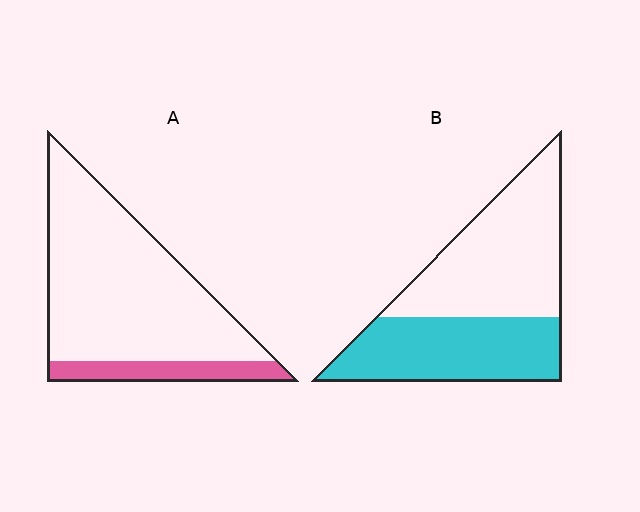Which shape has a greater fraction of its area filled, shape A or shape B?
Shape B.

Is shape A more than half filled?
No.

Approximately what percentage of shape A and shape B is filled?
A is approximately 15% and B is approximately 45%.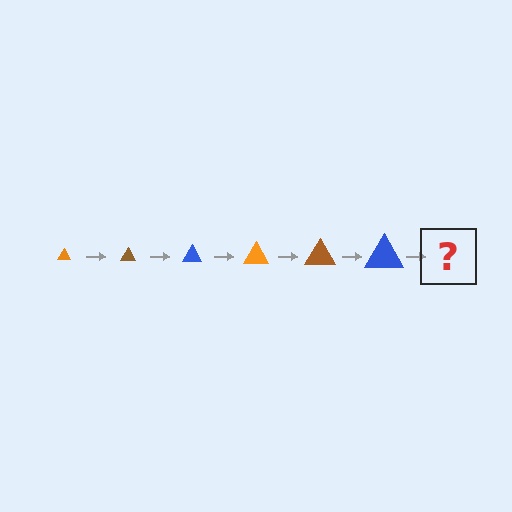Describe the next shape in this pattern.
It should be an orange triangle, larger than the previous one.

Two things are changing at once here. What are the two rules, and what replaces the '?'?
The two rules are that the triangle grows larger each step and the color cycles through orange, brown, and blue. The '?' should be an orange triangle, larger than the previous one.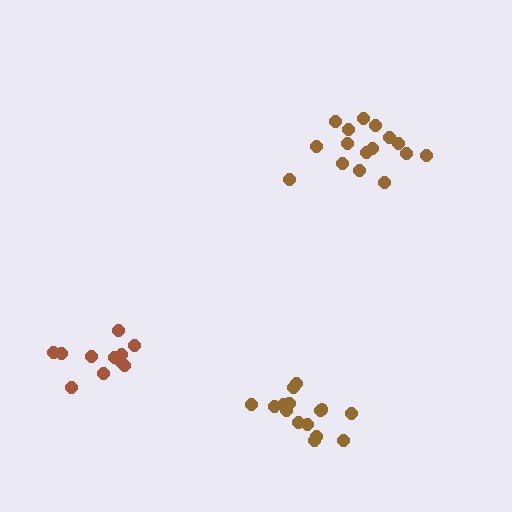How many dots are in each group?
Group 1: 15 dots, Group 2: 12 dots, Group 3: 16 dots (43 total).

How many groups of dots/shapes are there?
There are 3 groups.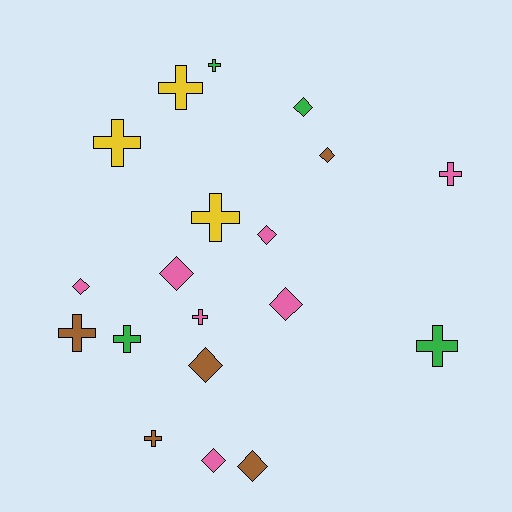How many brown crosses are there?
There are 2 brown crosses.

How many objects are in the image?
There are 19 objects.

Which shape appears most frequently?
Cross, with 10 objects.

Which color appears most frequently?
Pink, with 7 objects.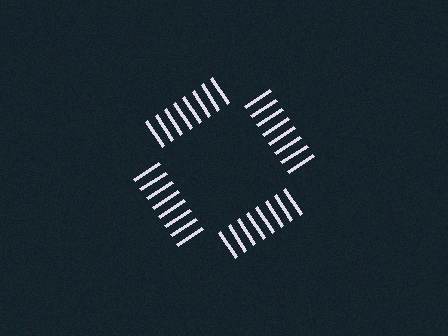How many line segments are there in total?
32 — 8 along each of the 4 edges.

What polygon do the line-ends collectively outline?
An illusory square — the line segments terminate on its edges but no continuous stroke is drawn.